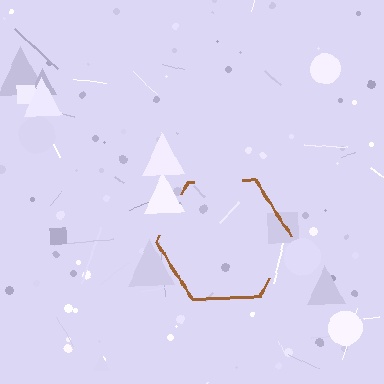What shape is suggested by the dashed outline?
The dashed outline suggests a hexagon.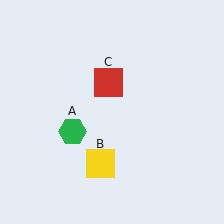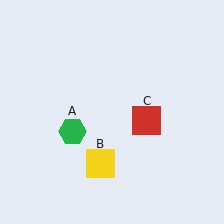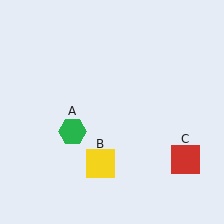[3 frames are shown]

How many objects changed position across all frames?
1 object changed position: red square (object C).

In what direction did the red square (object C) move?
The red square (object C) moved down and to the right.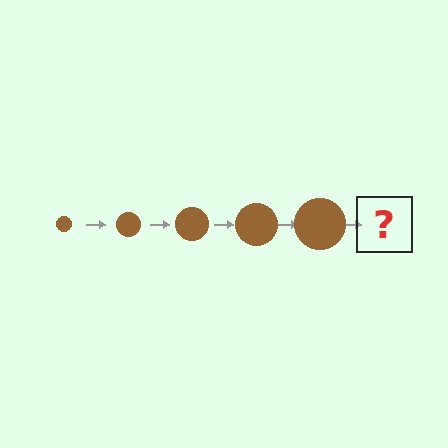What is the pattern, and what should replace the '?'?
The pattern is that the circle gets progressively larger each step. The '?' should be a brown circle, larger than the previous one.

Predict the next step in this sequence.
The next step is a brown circle, larger than the previous one.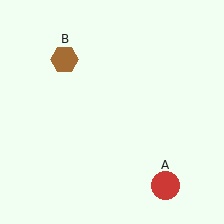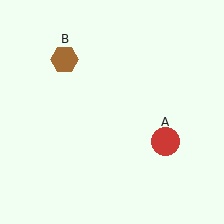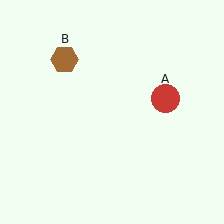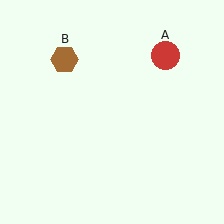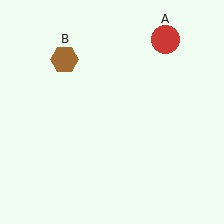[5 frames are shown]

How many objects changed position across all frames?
1 object changed position: red circle (object A).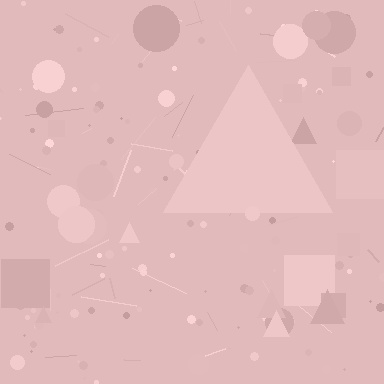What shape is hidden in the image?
A triangle is hidden in the image.